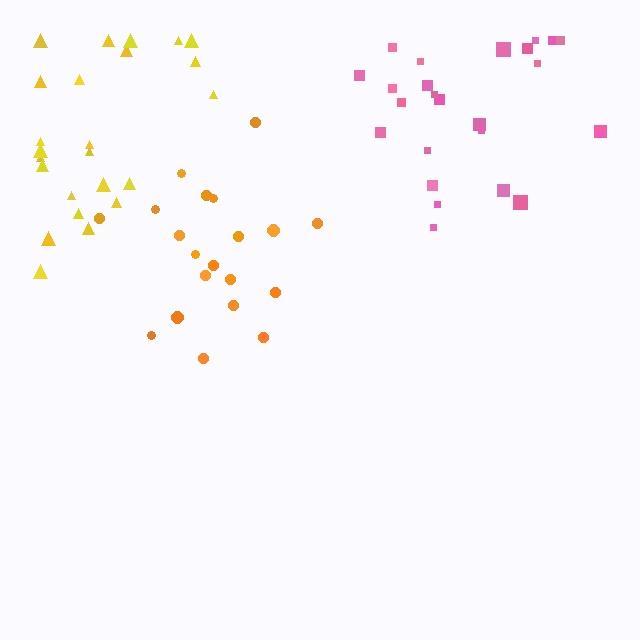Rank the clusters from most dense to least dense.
orange, pink, yellow.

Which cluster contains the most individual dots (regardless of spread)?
Pink (25).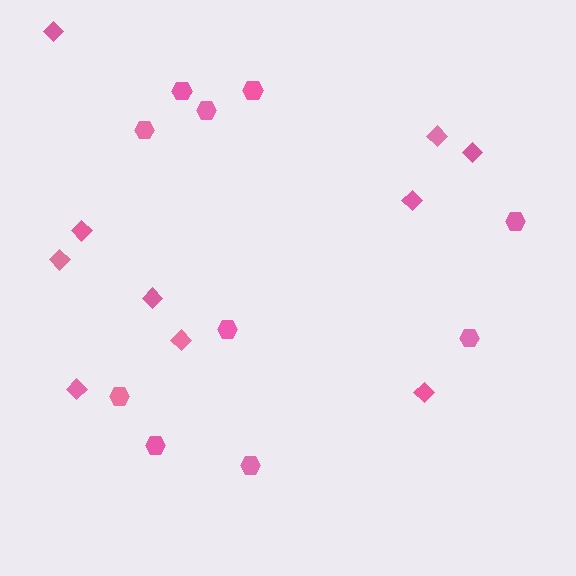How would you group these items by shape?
There are 2 groups: one group of diamonds (10) and one group of hexagons (10).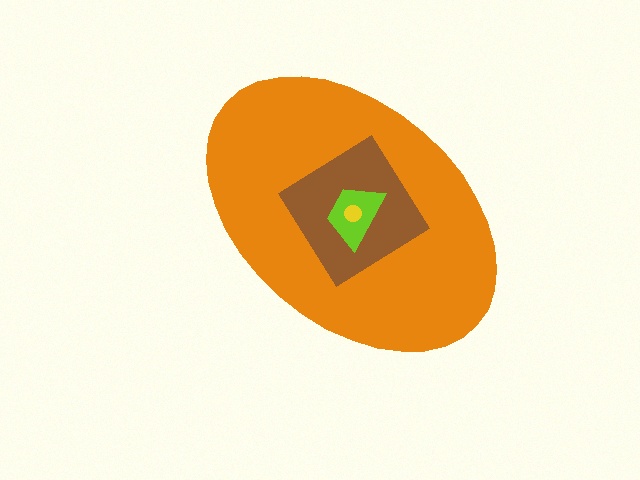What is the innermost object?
The yellow circle.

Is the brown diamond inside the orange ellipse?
Yes.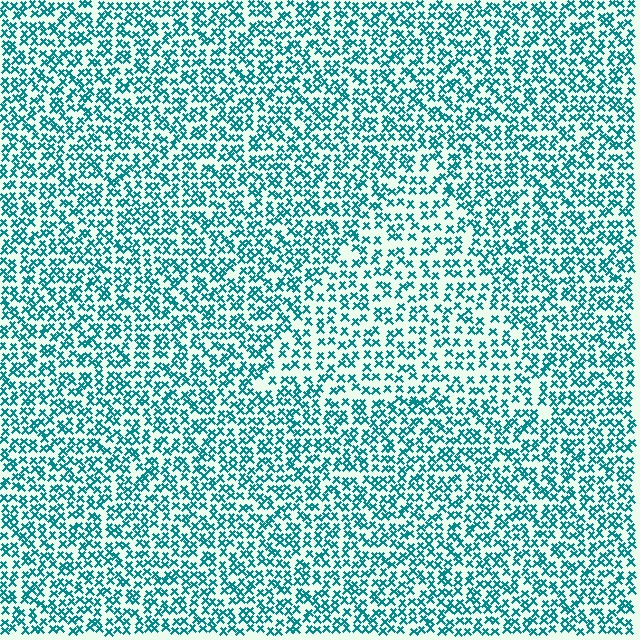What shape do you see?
I see a triangle.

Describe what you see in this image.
The image contains small teal elements arranged at two different densities. A triangle-shaped region is visible where the elements are less densely packed than the surrounding area.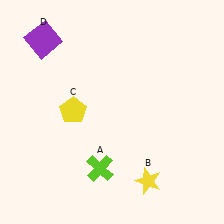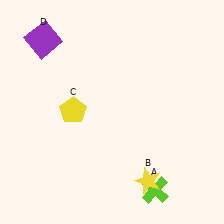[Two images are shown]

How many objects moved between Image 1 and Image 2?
1 object moved between the two images.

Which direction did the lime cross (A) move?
The lime cross (A) moved right.